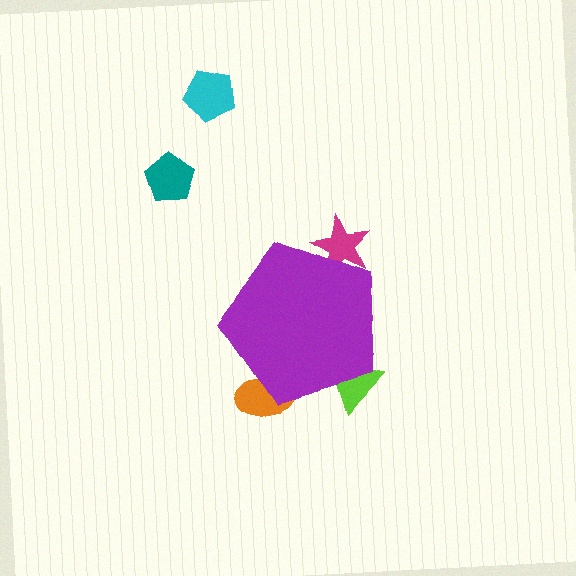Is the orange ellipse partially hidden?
Yes, the orange ellipse is partially hidden behind the purple pentagon.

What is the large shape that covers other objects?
A purple pentagon.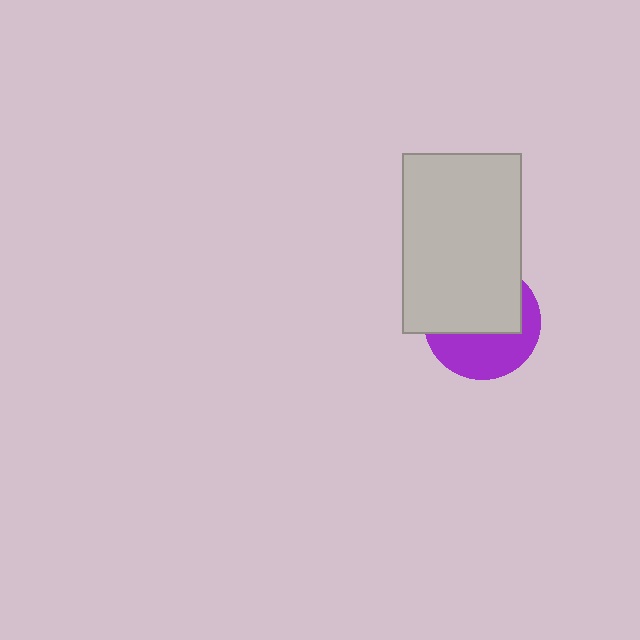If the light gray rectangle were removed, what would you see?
You would see the complete purple circle.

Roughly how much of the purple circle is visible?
A small part of it is visible (roughly 45%).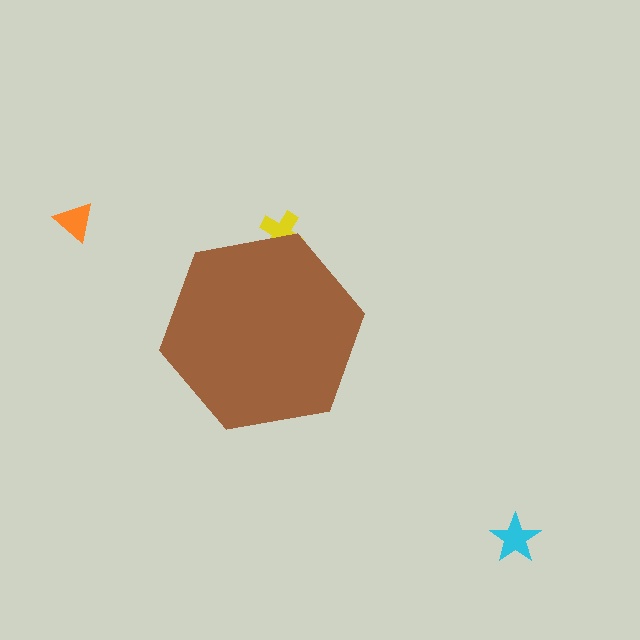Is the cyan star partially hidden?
No, the cyan star is fully visible.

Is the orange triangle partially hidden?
No, the orange triangle is fully visible.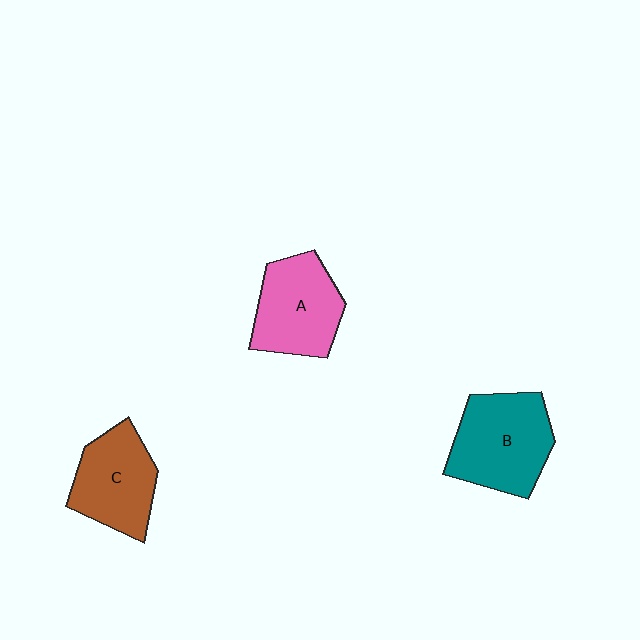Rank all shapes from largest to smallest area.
From largest to smallest: B (teal), A (pink), C (brown).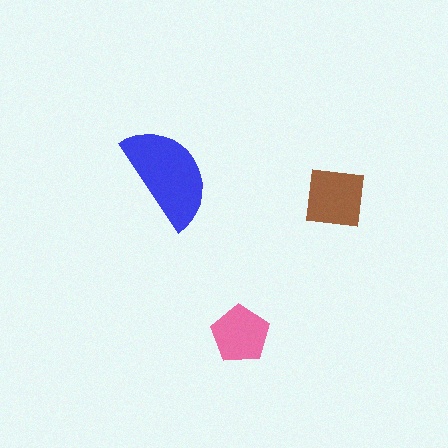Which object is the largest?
The blue semicircle.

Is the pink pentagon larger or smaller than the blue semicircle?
Smaller.